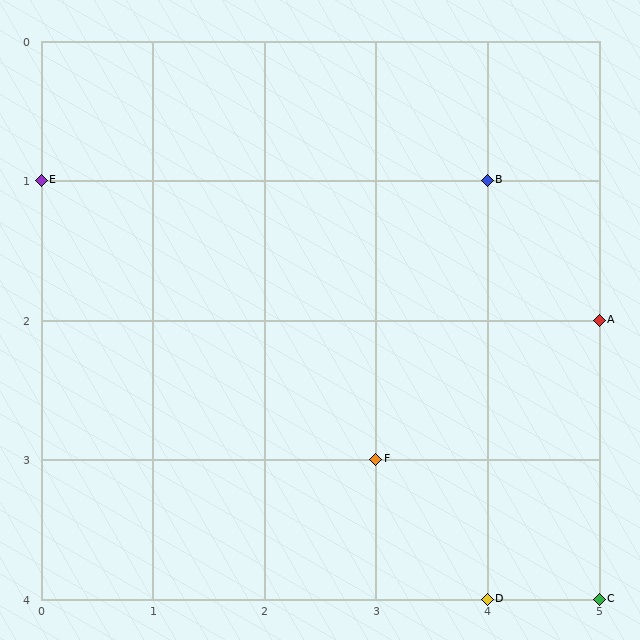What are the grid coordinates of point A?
Point A is at grid coordinates (5, 2).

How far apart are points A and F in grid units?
Points A and F are 2 columns and 1 row apart (about 2.2 grid units diagonally).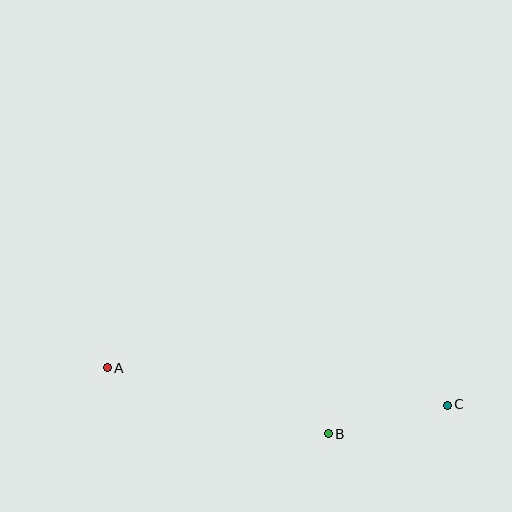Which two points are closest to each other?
Points B and C are closest to each other.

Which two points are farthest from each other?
Points A and C are farthest from each other.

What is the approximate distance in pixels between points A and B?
The distance between A and B is approximately 231 pixels.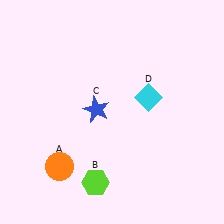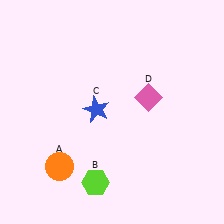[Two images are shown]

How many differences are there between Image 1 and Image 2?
There is 1 difference between the two images.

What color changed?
The diamond (D) changed from cyan in Image 1 to pink in Image 2.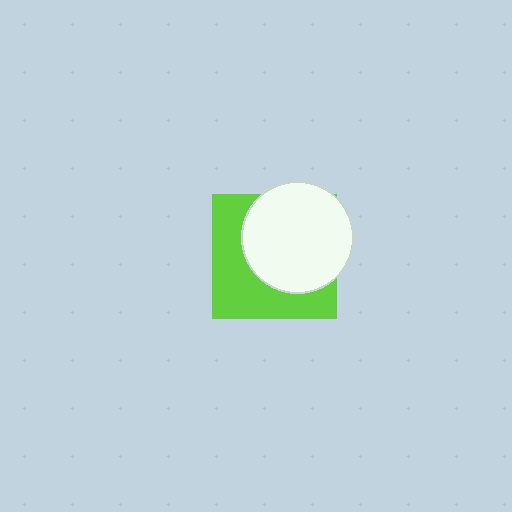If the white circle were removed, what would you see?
You would see the complete lime square.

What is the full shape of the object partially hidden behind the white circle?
The partially hidden object is a lime square.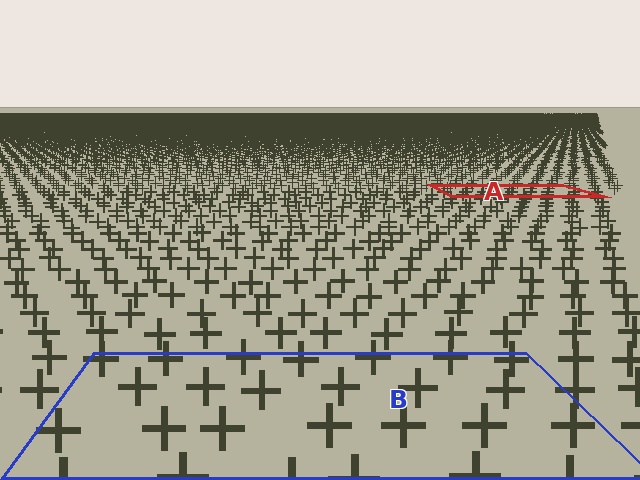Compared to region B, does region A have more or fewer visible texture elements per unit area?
Region A has more texture elements per unit area — they are packed more densely because it is farther away.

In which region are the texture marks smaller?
The texture marks are smaller in region A, because it is farther away.